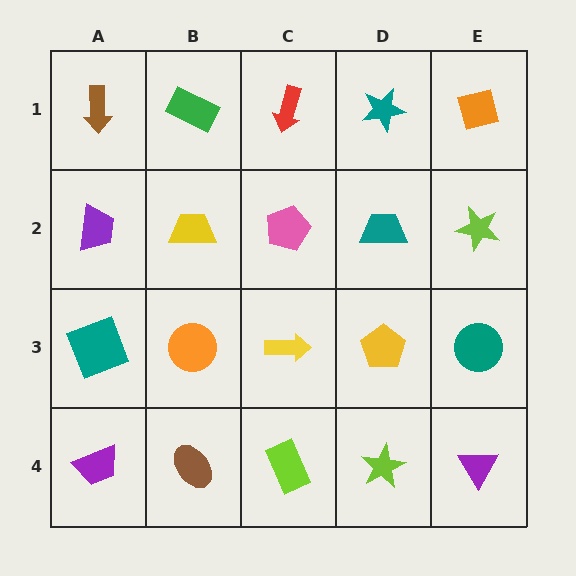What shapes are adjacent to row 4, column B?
An orange circle (row 3, column B), a purple trapezoid (row 4, column A), a lime rectangle (row 4, column C).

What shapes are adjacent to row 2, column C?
A red arrow (row 1, column C), a yellow arrow (row 3, column C), a yellow trapezoid (row 2, column B), a teal trapezoid (row 2, column D).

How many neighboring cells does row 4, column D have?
3.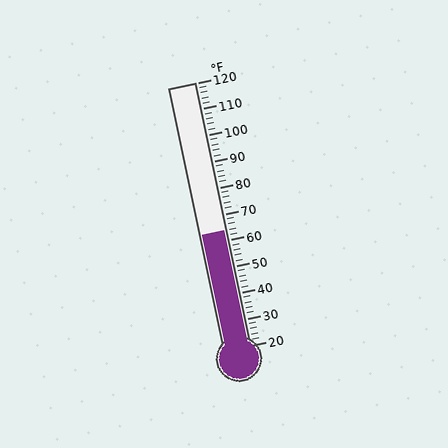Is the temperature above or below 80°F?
The temperature is below 80°F.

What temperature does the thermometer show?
The thermometer shows approximately 64°F.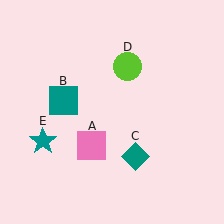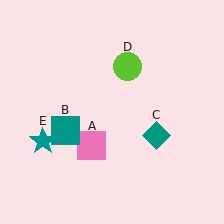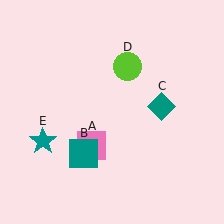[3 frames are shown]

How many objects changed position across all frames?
2 objects changed position: teal square (object B), teal diamond (object C).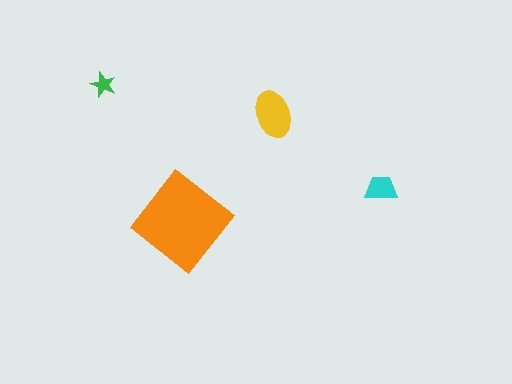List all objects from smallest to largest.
The green star, the cyan trapezoid, the yellow ellipse, the orange diamond.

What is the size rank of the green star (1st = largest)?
4th.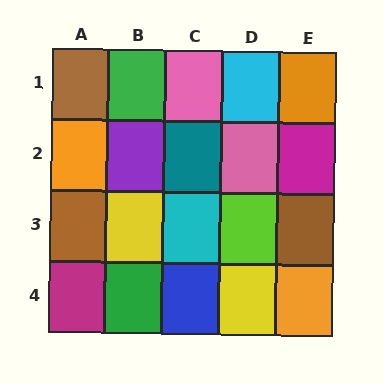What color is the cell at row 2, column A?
Orange.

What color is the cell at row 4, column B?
Green.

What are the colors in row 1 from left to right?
Brown, green, pink, cyan, orange.